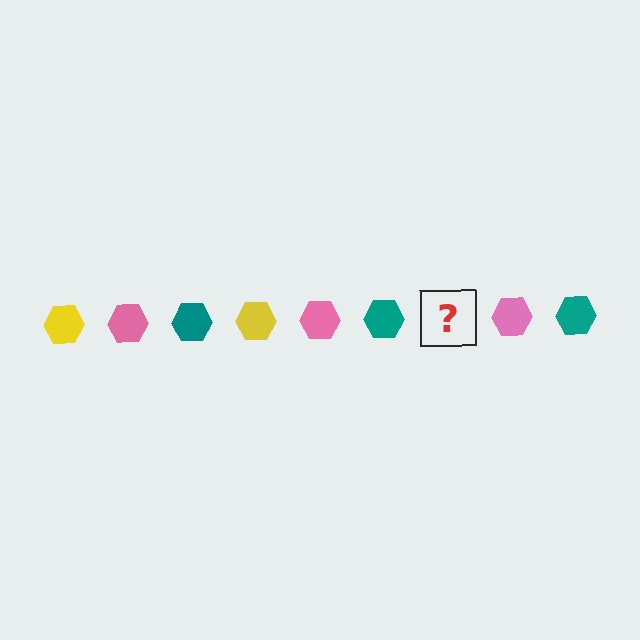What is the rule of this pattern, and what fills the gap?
The rule is that the pattern cycles through yellow, pink, teal hexagons. The gap should be filled with a yellow hexagon.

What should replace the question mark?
The question mark should be replaced with a yellow hexagon.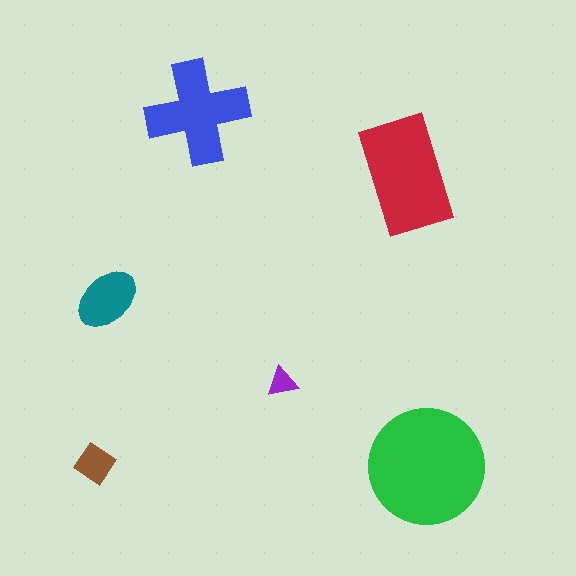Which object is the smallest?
The purple triangle.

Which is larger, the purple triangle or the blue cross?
The blue cross.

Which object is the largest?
The green circle.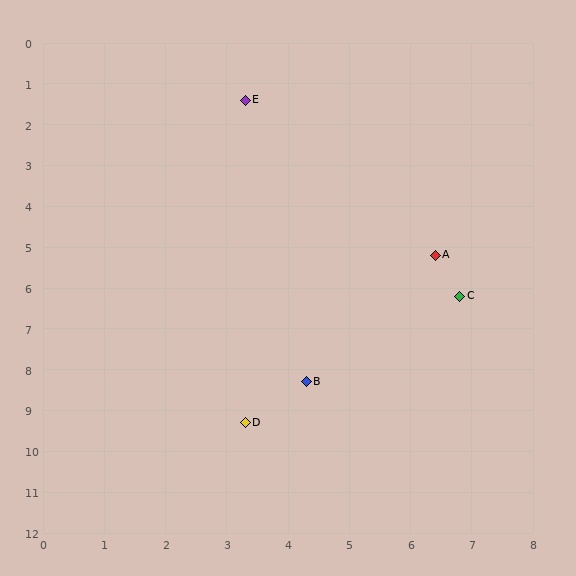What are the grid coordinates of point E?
Point E is at approximately (3.3, 1.4).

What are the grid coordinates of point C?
Point C is at approximately (6.8, 6.2).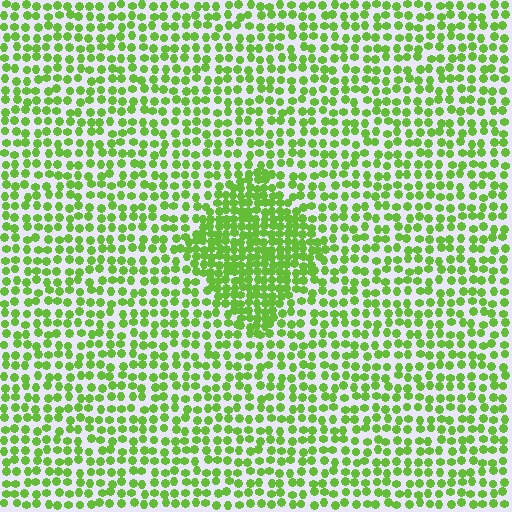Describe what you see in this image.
The image contains small lime elements arranged at two different densities. A diamond-shaped region is visible where the elements are more densely packed than the surrounding area.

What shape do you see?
I see a diamond.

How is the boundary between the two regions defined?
The boundary is defined by a change in element density (approximately 1.9x ratio). All elements are the same color, size, and shape.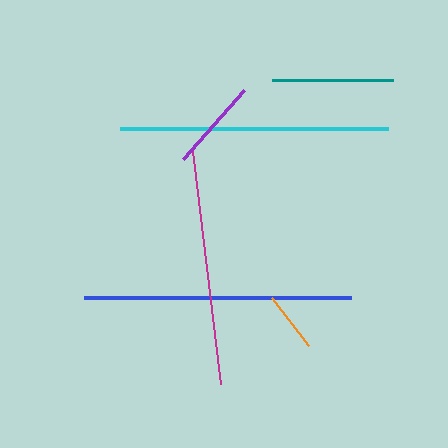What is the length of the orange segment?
The orange segment is approximately 61 pixels long.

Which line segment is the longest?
The cyan line is the longest at approximately 269 pixels.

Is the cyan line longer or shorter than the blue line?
The cyan line is longer than the blue line.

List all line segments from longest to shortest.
From longest to shortest: cyan, blue, magenta, teal, purple, orange.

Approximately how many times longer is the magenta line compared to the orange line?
The magenta line is approximately 3.8 times the length of the orange line.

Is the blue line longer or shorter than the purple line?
The blue line is longer than the purple line.